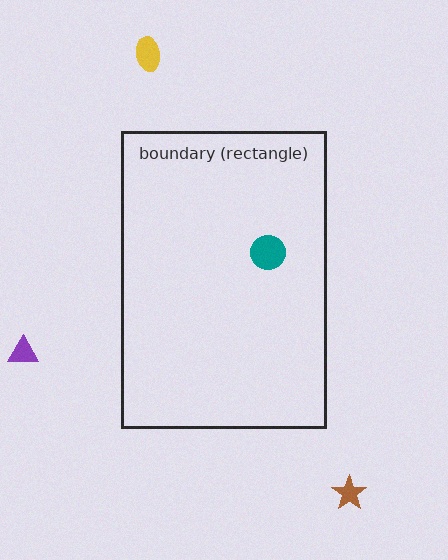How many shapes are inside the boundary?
1 inside, 3 outside.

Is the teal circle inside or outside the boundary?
Inside.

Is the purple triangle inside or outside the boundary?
Outside.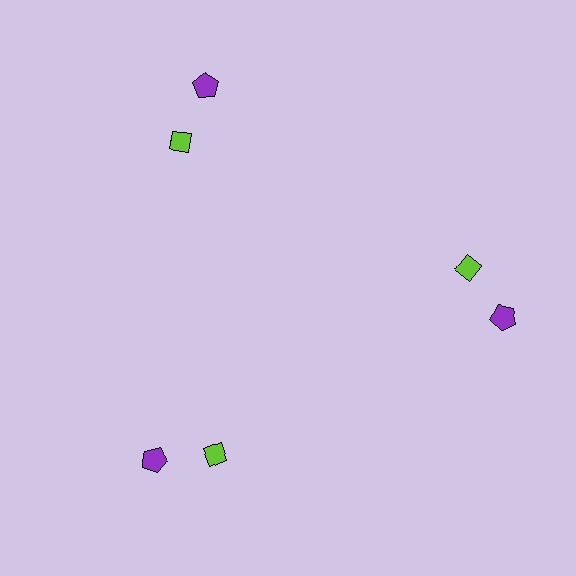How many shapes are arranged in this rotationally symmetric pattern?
There are 6 shapes, arranged in 3 groups of 2.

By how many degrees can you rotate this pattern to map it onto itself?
The pattern maps onto itself every 120 degrees of rotation.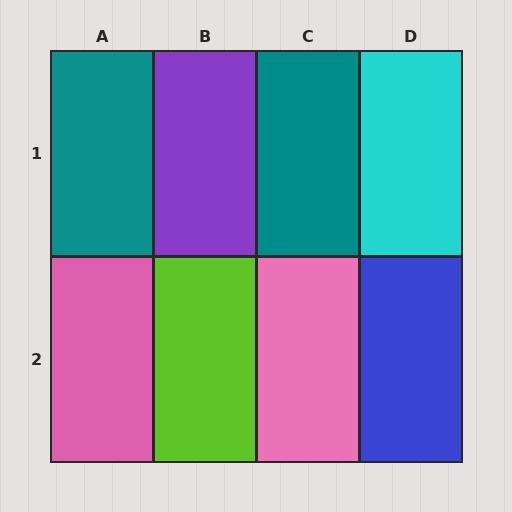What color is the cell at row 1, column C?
Teal.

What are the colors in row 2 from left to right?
Pink, lime, pink, blue.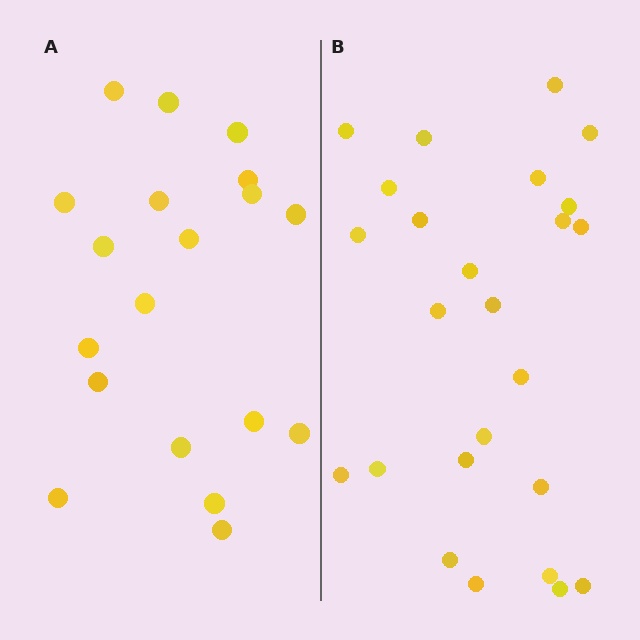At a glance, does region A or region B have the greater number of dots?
Region B (the right region) has more dots.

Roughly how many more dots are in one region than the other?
Region B has about 6 more dots than region A.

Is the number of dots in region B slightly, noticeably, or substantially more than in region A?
Region B has noticeably more, but not dramatically so. The ratio is roughly 1.3 to 1.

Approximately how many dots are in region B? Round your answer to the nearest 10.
About 20 dots. (The exact count is 25, which rounds to 20.)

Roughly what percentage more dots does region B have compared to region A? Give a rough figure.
About 30% more.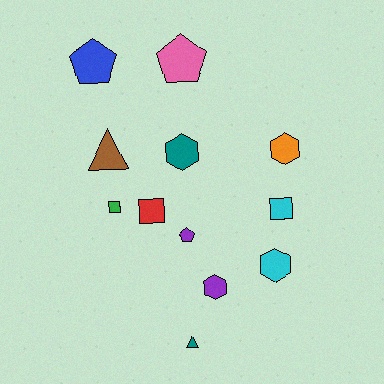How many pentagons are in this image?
There are 3 pentagons.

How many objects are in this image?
There are 12 objects.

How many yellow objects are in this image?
There are no yellow objects.